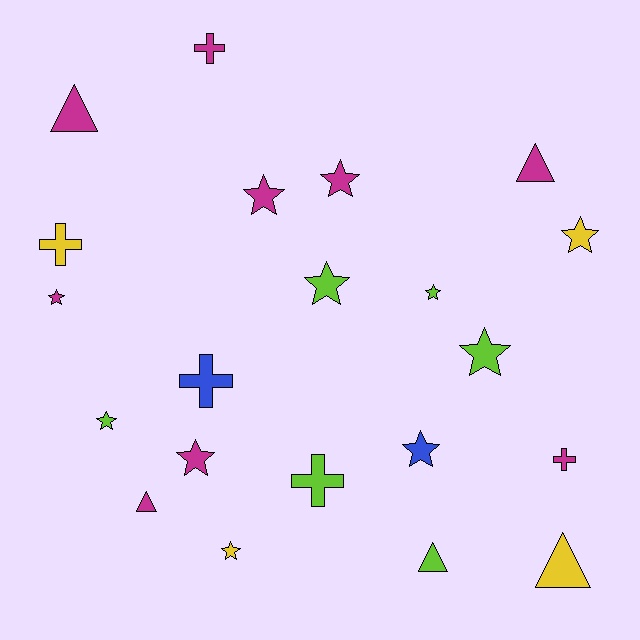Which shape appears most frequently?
Star, with 11 objects.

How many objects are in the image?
There are 21 objects.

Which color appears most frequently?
Magenta, with 9 objects.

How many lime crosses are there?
There is 1 lime cross.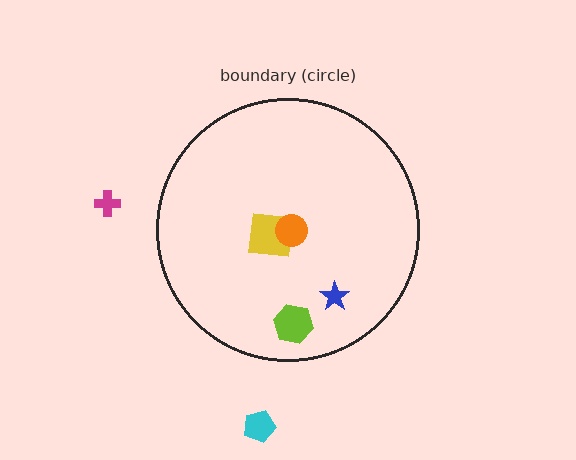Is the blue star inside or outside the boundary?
Inside.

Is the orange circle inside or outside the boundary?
Inside.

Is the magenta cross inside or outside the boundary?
Outside.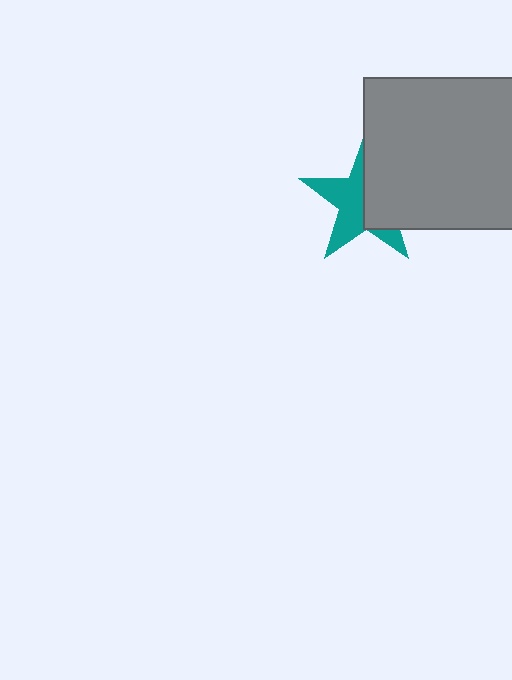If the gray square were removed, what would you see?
You would see the complete teal star.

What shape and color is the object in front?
The object in front is a gray square.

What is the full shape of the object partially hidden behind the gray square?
The partially hidden object is a teal star.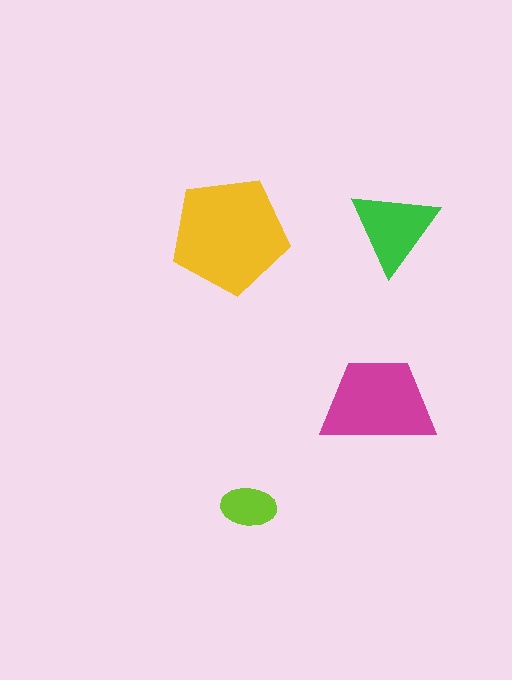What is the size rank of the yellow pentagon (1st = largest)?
1st.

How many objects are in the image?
There are 4 objects in the image.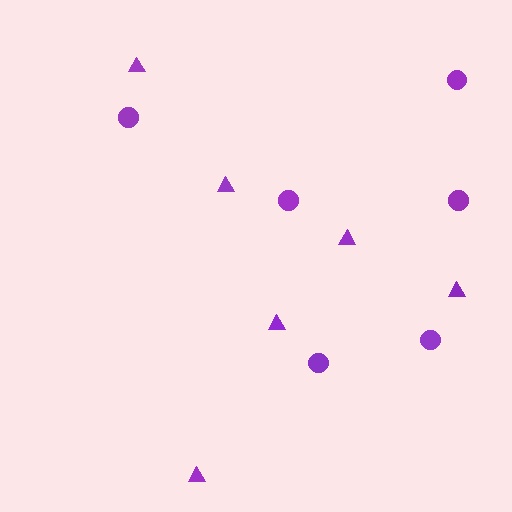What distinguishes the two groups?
There are 2 groups: one group of circles (6) and one group of triangles (6).